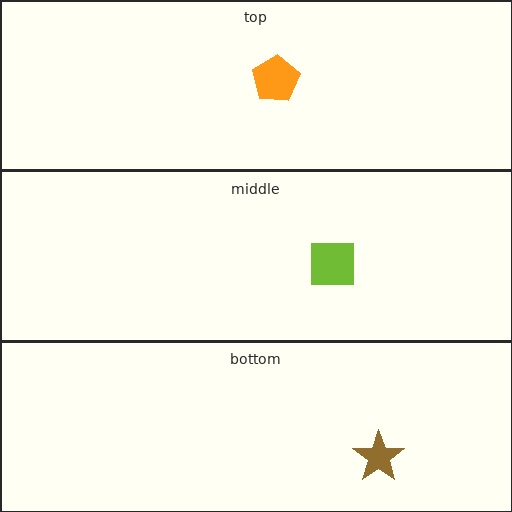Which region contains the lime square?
The middle region.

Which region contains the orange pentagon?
The top region.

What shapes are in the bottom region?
The brown star.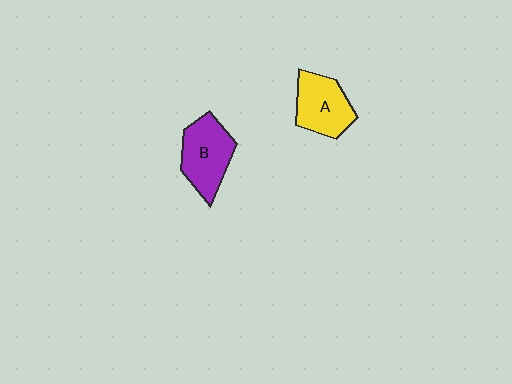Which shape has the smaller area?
Shape A (yellow).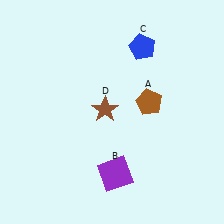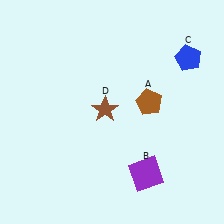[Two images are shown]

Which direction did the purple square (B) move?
The purple square (B) moved right.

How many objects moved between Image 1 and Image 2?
2 objects moved between the two images.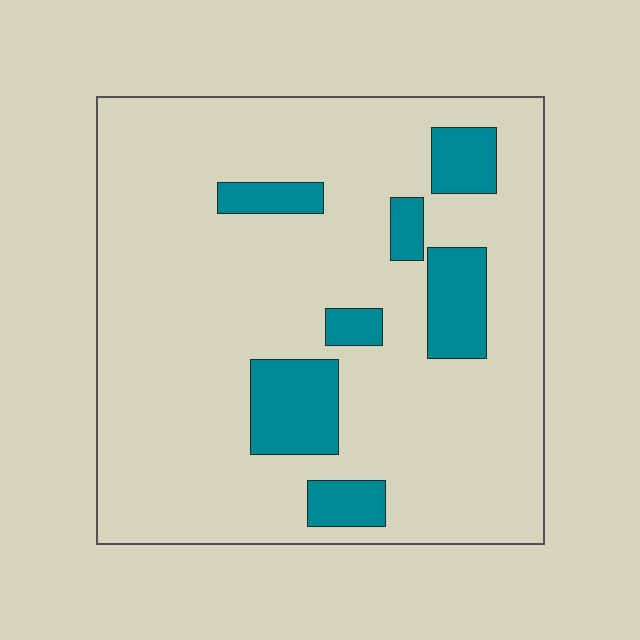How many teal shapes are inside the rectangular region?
7.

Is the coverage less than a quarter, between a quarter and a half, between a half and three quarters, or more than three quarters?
Less than a quarter.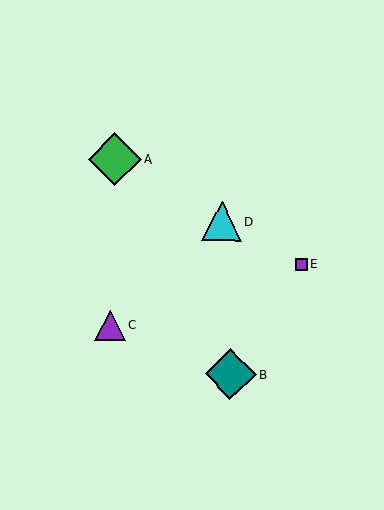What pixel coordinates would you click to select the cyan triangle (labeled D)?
Click at (222, 222) to select the cyan triangle D.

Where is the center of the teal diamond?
The center of the teal diamond is at (230, 374).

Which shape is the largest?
The green diamond (labeled A) is the largest.